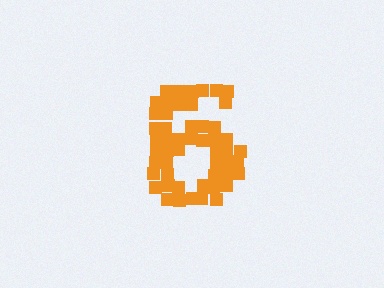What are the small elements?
The small elements are squares.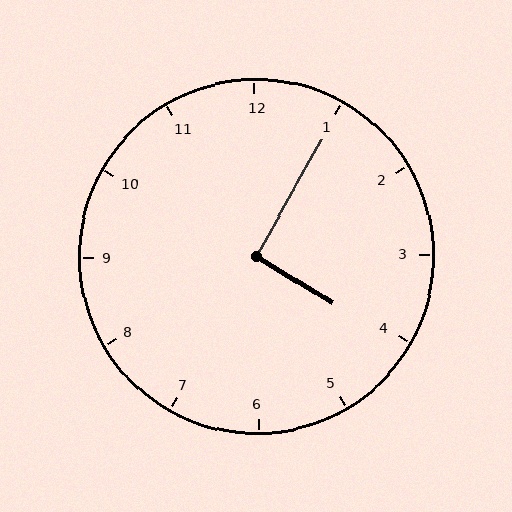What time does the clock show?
4:05.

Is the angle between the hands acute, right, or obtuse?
It is right.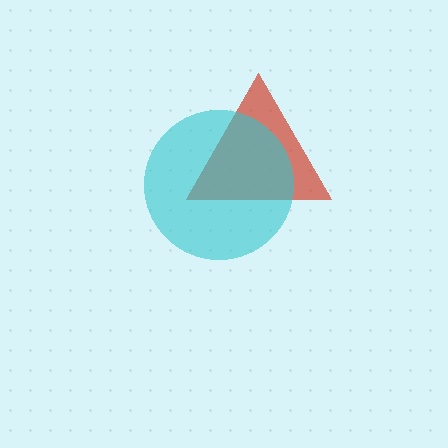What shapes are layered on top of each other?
The layered shapes are: a red triangle, a cyan circle.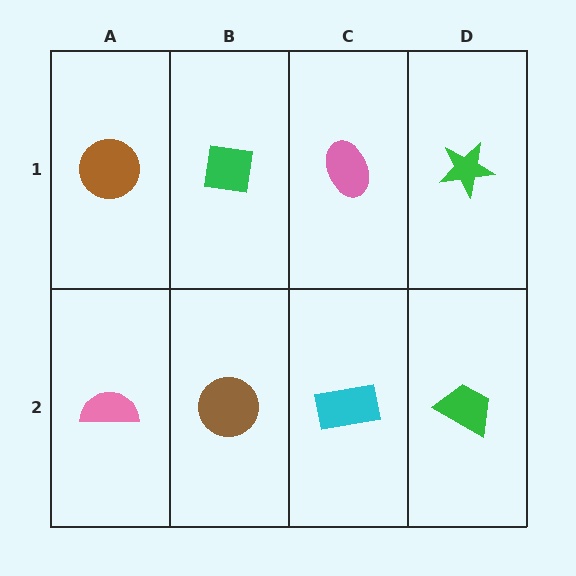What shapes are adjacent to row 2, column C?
A pink ellipse (row 1, column C), a brown circle (row 2, column B), a green trapezoid (row 2, column D).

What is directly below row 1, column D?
A green trapezoid.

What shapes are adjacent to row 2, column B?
A green square (row 1, column B), a pink semicircle (row 2, column A), a cyan rectangle (row 2, column C).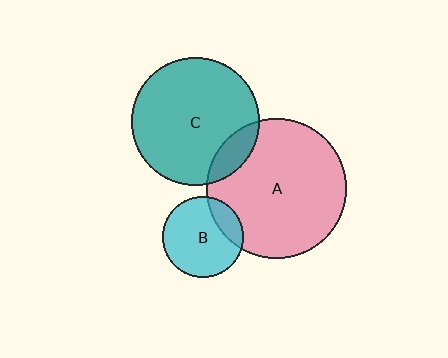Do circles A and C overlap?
Yes.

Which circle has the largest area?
Circle A (pink).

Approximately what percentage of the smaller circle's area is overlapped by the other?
Approximately 15%.